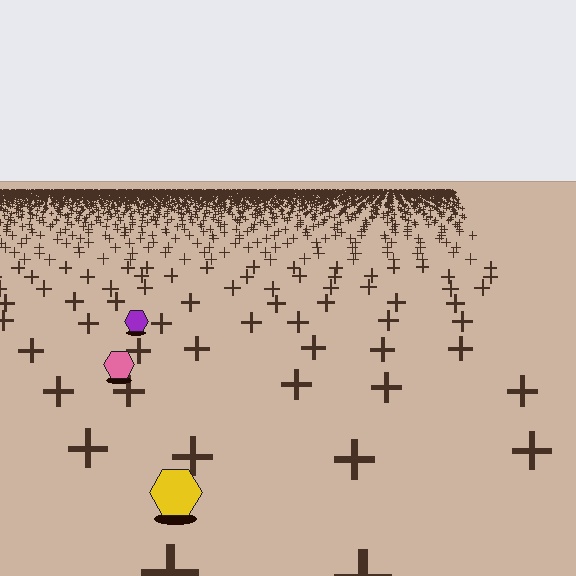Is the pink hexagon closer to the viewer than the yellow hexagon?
No. The yellow hexagon is closer — you can tell from the texture gradient: the ground texture is coarser near it.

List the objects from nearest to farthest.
From nearest to farthest: the yellow hexagon, the pink hexagon, the purple hexagon.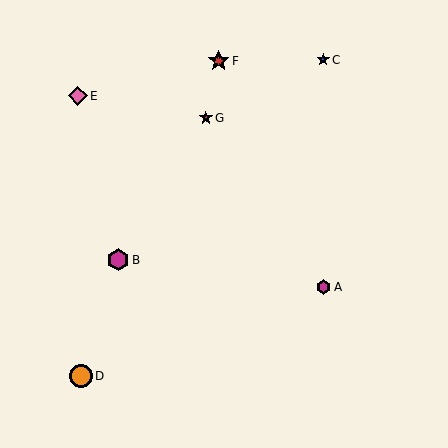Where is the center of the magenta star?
The center of the magenta star is at (206, 118).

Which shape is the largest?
The orange circle (labeled D) is the largest.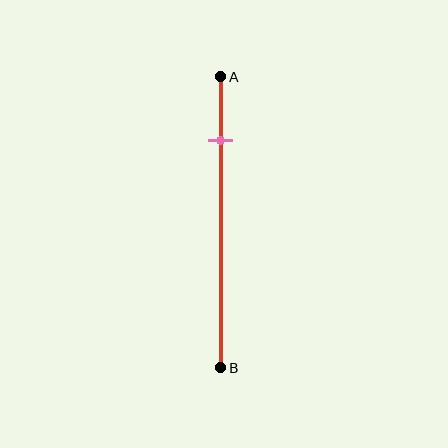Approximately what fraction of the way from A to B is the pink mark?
The pink mark is approximately 20% of the way from A to B.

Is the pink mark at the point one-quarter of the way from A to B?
No, the mark is at about 20% from A, not at the 25% one-quarter point.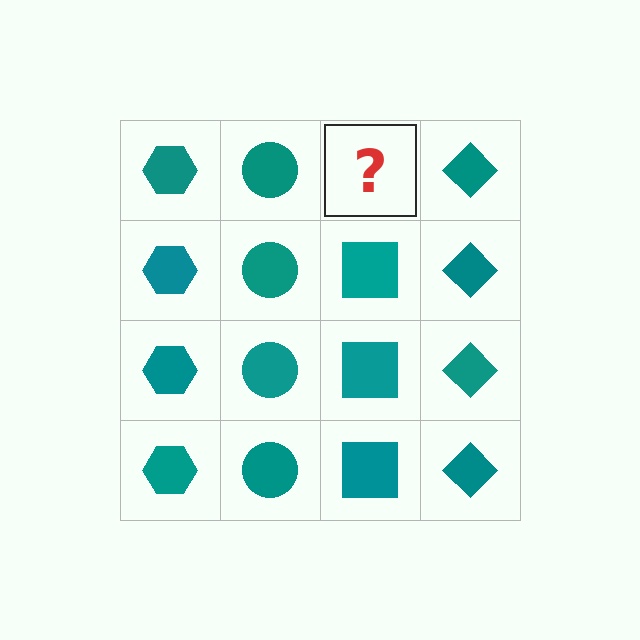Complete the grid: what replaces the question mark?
The question mark should be replaced with a teal square.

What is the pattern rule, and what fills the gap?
The rule is that each column has a consistent shape. The gap should be filled with a teal square.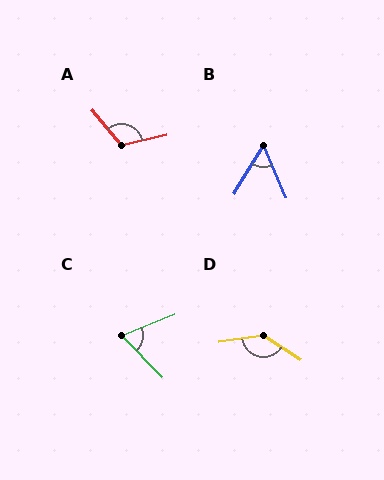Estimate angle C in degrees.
Approximately 68 degrees.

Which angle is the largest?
D, at approximately 139 degrees.